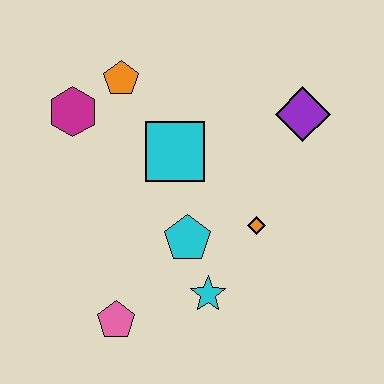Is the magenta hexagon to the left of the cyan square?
Yes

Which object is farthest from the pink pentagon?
The purple diamond is farthest from the pink pentagon.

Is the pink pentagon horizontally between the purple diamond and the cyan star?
No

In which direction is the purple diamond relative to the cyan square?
The purple diamond is to the right of the cyan square.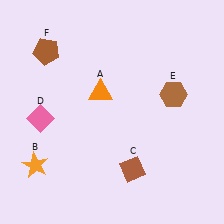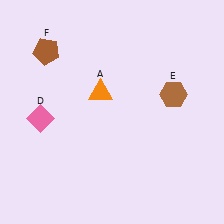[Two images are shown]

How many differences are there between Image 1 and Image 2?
There are 2 differences between the two images.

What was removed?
The orange star (B), the brown diamond (C) were removed in Image 2.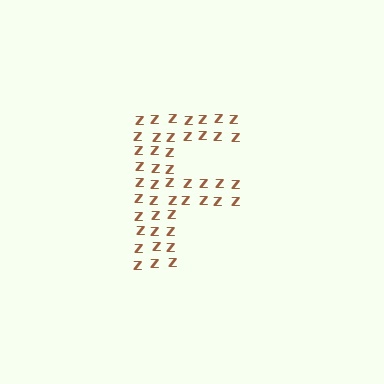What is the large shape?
The large shape is the letter F.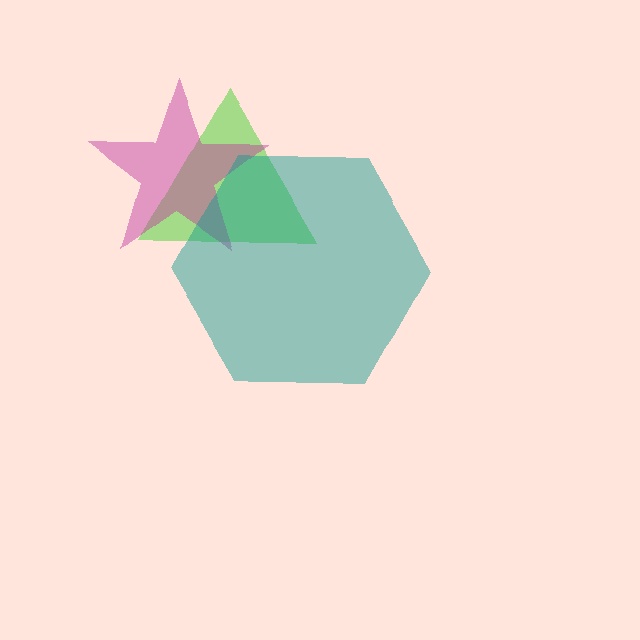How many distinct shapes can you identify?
There are 3 distinct shapes: a lime triangle, a magenta star, a teal hexagon.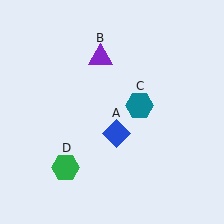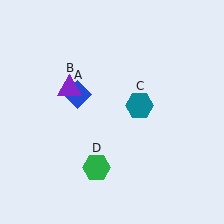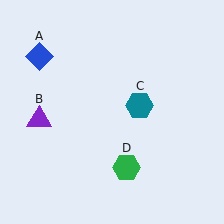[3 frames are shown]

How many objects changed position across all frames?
3 objects changed position: blue diamond (object A), purple triangle (object B), green hexagon (object D).